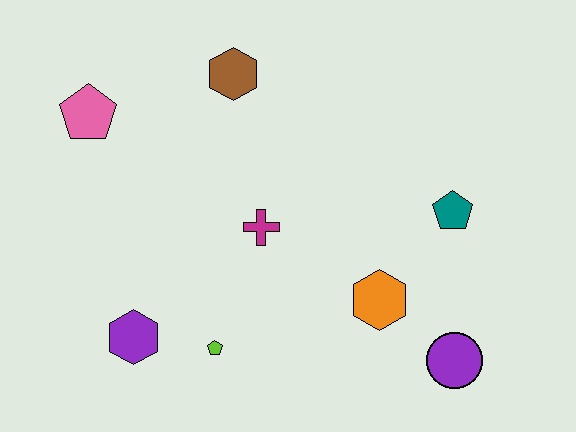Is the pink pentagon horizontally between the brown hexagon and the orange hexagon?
No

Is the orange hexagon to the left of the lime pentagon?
No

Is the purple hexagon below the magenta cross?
Yes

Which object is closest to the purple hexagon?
The lime pentagon is closest to the purple hexagon.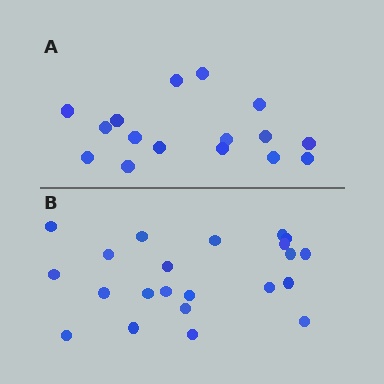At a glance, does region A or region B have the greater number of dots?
Region B (the bottom region) has more dots.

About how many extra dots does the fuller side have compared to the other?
Region B has about 6 more dots than region A.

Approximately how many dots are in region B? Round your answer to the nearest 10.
About 20 dots. (The exact count is 22, which rounds to 20.)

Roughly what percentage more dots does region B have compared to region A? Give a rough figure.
About 40% more.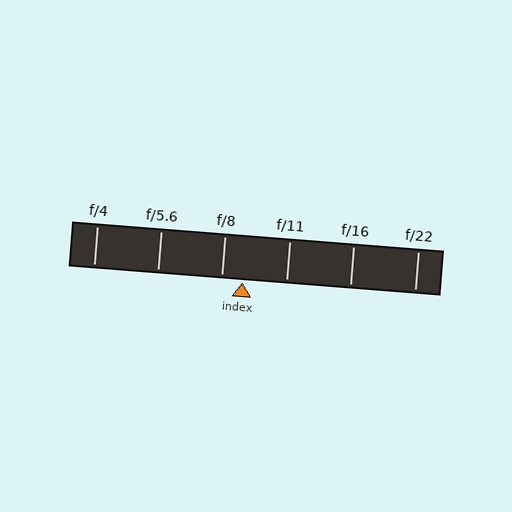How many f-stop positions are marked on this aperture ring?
There are 6 f-stop positions marked.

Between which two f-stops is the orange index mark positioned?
The index mark is between f/8 and f/11.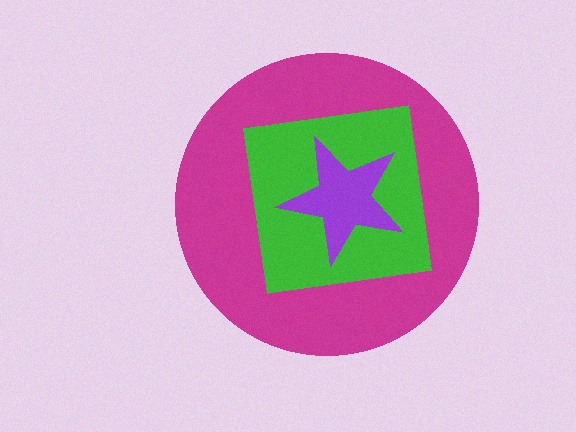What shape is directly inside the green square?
The purple star.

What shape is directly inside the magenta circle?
The green square.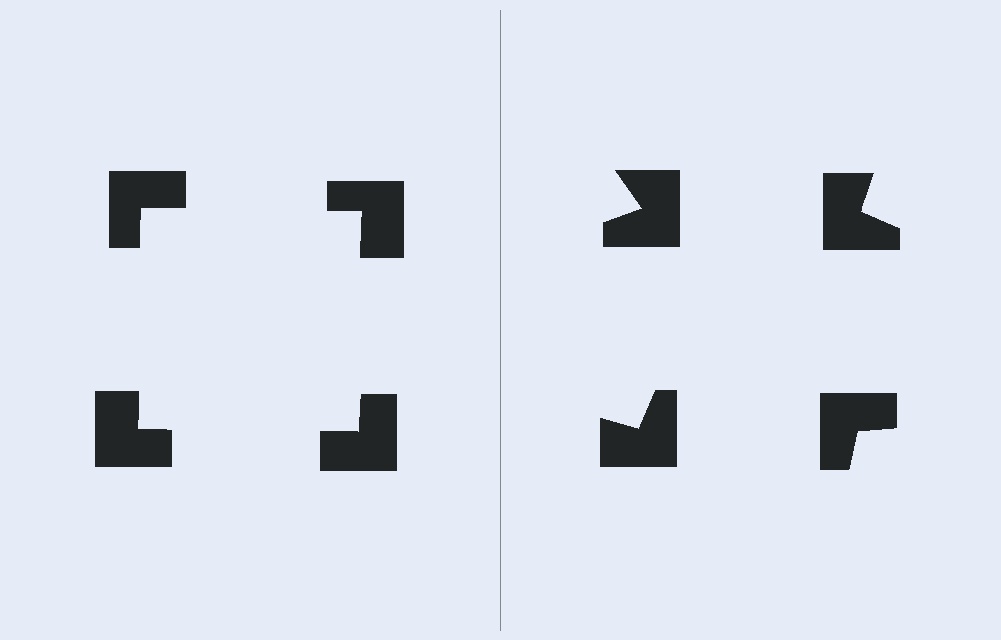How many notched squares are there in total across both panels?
8 — 4 on each side.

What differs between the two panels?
The notched squares are positioned identically on both sides; only the wedge orientations differ. On the left they align to a square; on the right they are misaligned.